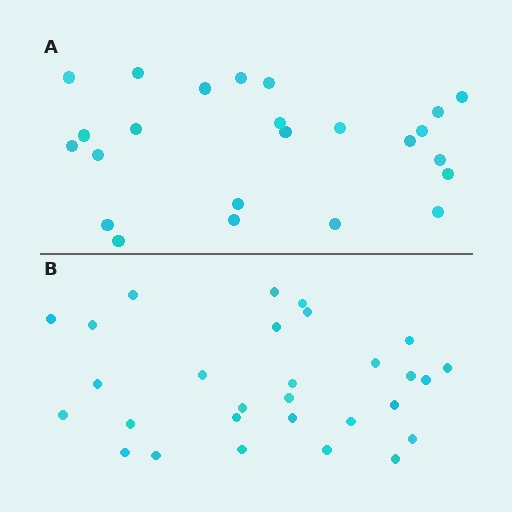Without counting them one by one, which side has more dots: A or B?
Region B (the bottom region) has more dots.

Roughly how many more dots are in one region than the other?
Region B has about 5 more dots than region A.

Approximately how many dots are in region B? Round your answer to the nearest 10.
About 30 dots. (The exact count is 29, which rounds to 30.)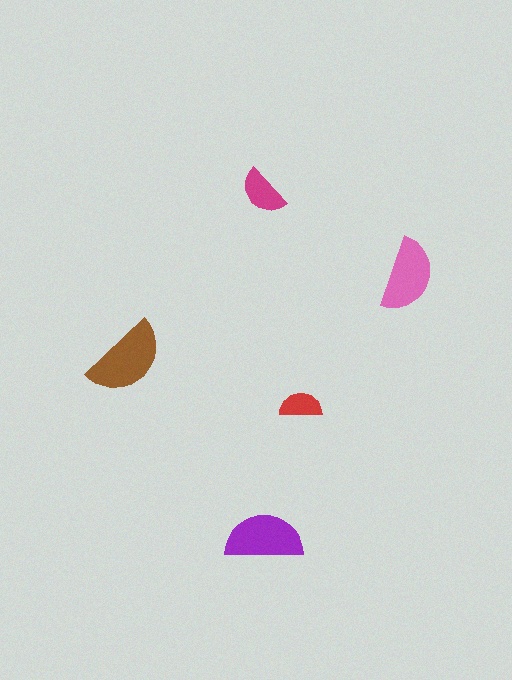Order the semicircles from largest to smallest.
the brown one, the purple one, the pink one, the magenta one, the red one.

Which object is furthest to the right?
The pink semicircle is rightmost.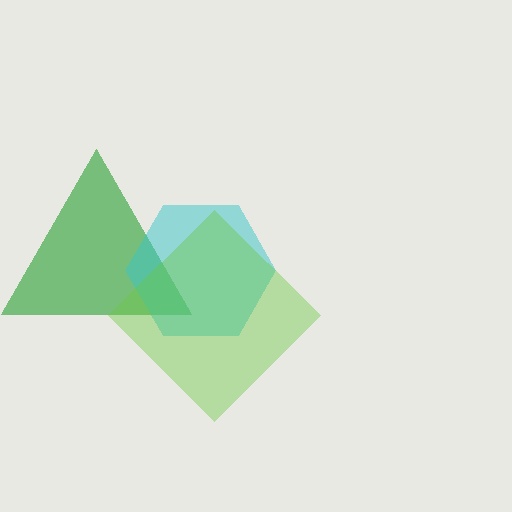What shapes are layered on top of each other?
The layered shapes are: a green triangle, a cyan hexagon, a lime diamond.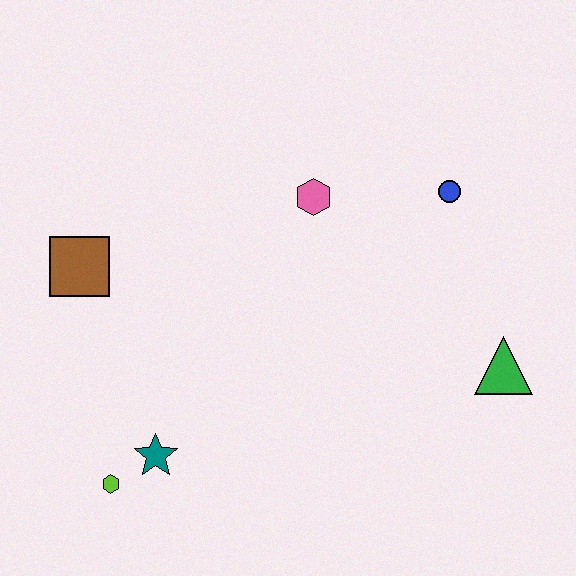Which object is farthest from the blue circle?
The lime hexagon is farthest from the blue circle.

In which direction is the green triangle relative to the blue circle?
The green triangle is below the blue circle.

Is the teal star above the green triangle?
No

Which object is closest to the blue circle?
The pink hexagon is closest to the blue circle.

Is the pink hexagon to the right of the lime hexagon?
Yes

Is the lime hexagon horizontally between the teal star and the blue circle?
No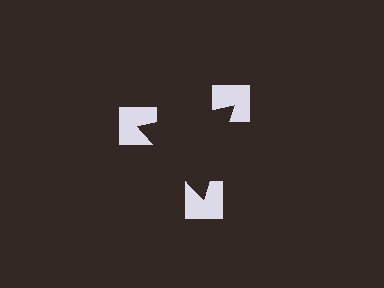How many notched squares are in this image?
There are 3 — one at each vertex of the illusory triangle.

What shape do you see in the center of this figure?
An illusory triangle — its edges are inferred from the aligned wedge cuts in the notched squares, not physically drawn.